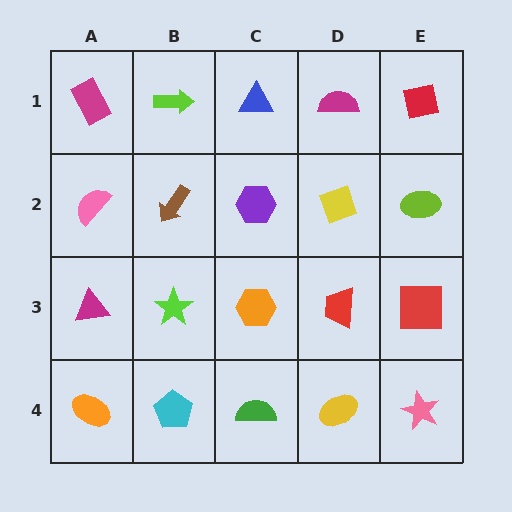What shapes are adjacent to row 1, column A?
A pink semicircle (row 2, column A), a lime arrow (row 1, column B).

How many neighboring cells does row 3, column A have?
3.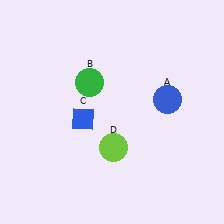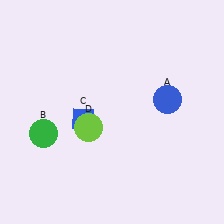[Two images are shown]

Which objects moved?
The objects that moved are: the green circle (B), the lime circle (D).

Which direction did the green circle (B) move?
The green circle (B) moved down.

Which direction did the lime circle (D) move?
The lime circle (D) moved left.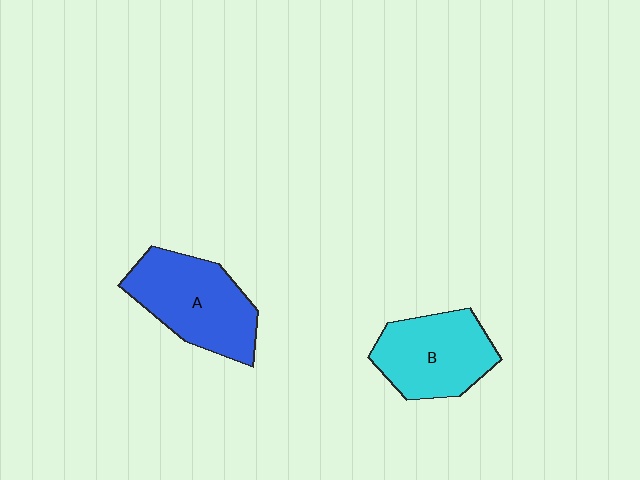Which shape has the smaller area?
Shape B (cyan).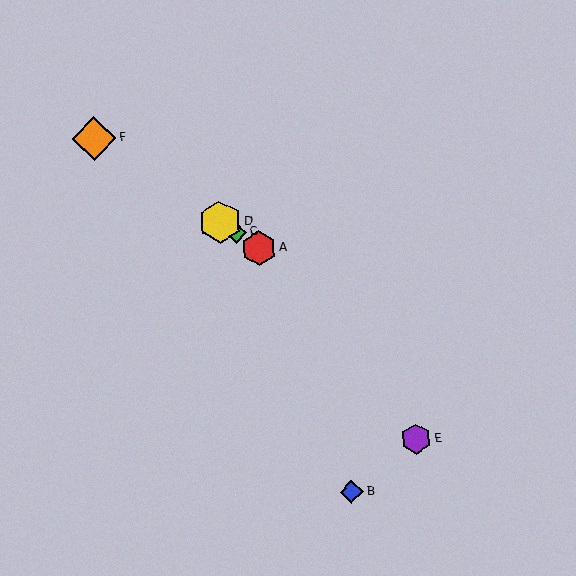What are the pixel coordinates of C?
Object C is at (236, 233).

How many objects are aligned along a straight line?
4 objects (A, C, D, F) are aligned along a straight line.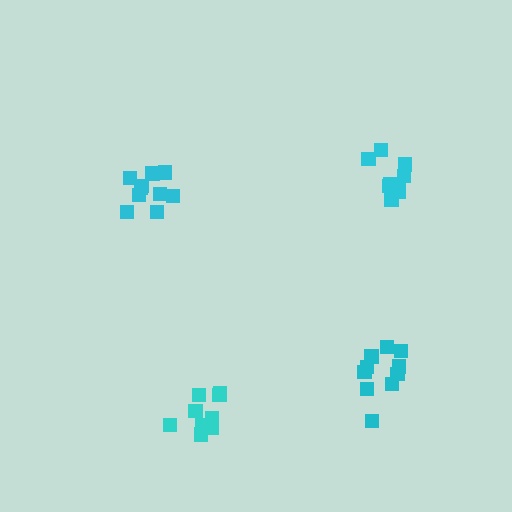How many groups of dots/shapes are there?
There are 4 groups.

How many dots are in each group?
Group 1: 9 dots, Group 2: 10 dots, Group 3: 9 dots, Group 4: 10 dots (38 total).